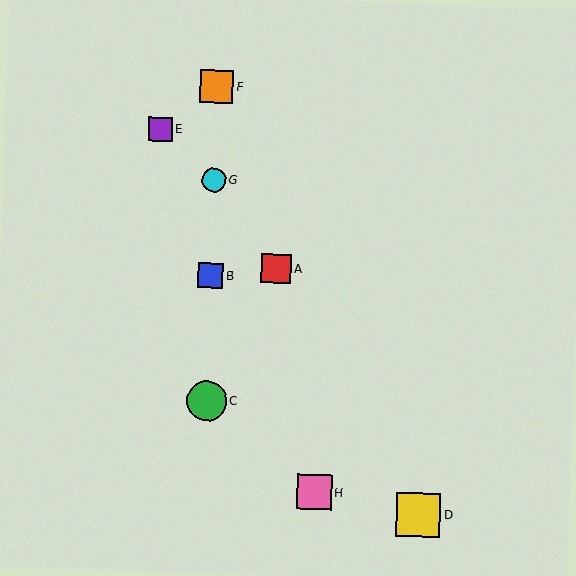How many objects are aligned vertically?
4 objects (B, C, F, G) are aligned vertically.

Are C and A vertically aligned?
No, C is at x≈206 and A is at x≈276.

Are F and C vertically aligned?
Yes, both are at x≈217.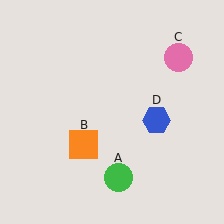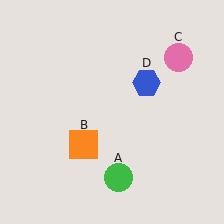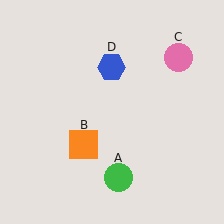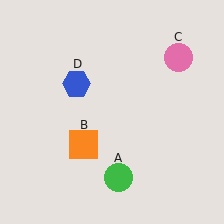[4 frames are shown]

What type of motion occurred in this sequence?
The blue hexagon (object D) rotated counterclockwise around the center of the scene.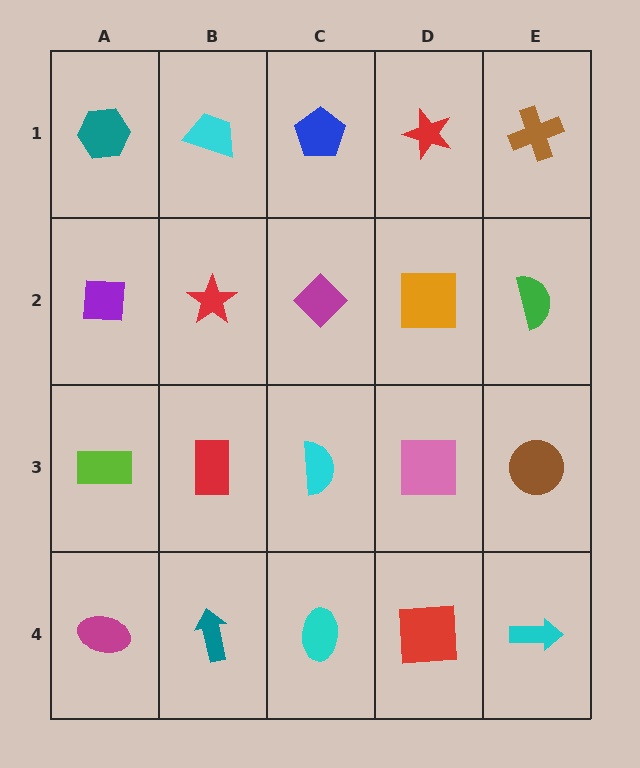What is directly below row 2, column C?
A cyan semicircle.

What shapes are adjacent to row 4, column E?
A brown circle (row 3, column E), a red square (row 4, column D).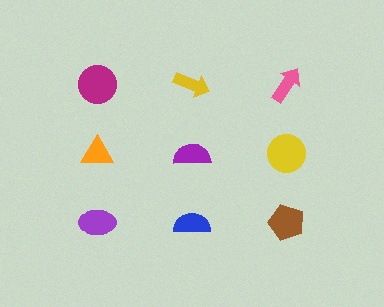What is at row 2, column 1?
An orange triangle.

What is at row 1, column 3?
A pink arrow.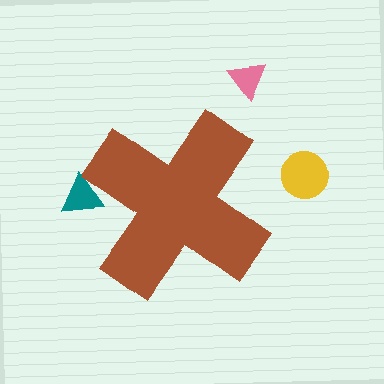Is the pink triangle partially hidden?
No, the pink triangle is fully visible.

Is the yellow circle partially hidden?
No, the yellow circle is fully visible.